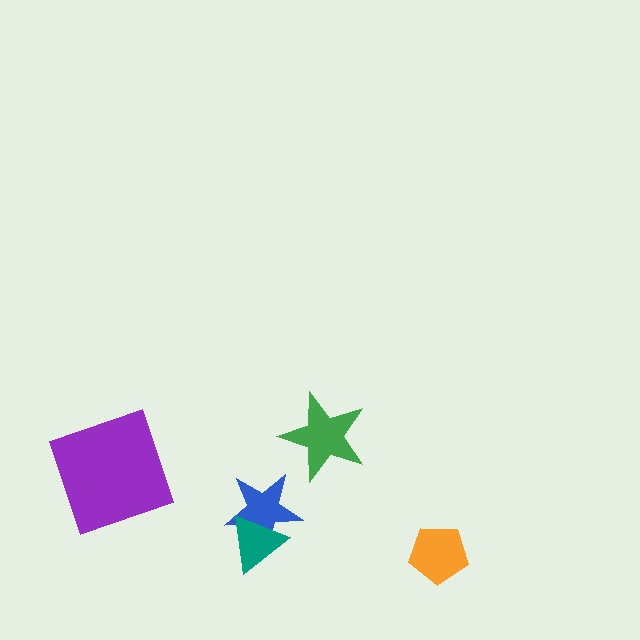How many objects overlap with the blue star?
1 object overlaps with the blue star.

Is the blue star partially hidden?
Yes, it is partially covered by another shape.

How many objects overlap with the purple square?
0 objects overlap with the purple square.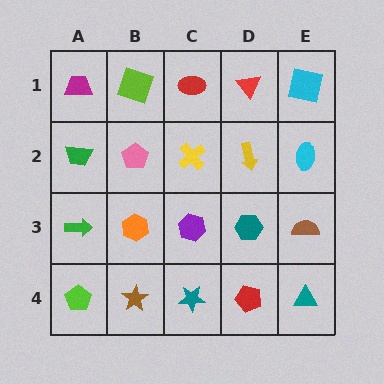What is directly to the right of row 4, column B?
A teal star.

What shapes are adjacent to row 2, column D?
A red triangle (row 1, column D), a teal hexagon (row 3, column D), a yellow cross (row 2, column C), a cyan ellipse (row 2, column E).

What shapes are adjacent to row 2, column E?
A cyan square (row 1, column E), a brown semicircle (row 3, column E), a yellow arrow (row 2, column D).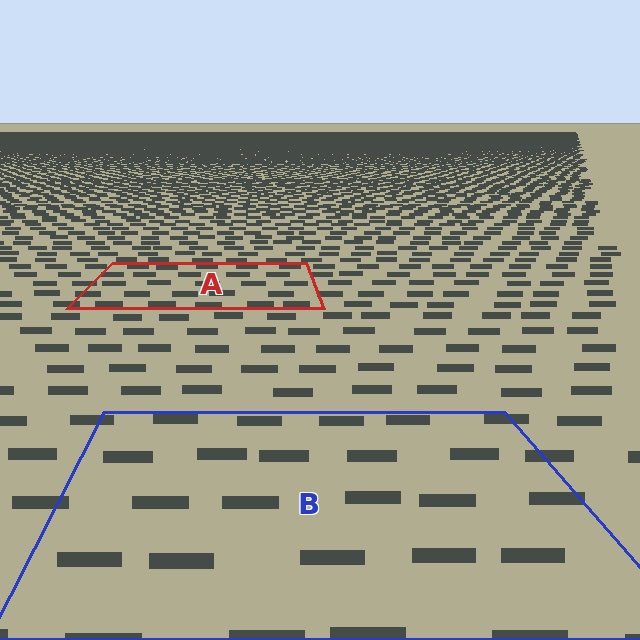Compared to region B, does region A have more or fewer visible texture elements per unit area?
Region A has more texture elements per unit area — they are packed more densely because it is farther away.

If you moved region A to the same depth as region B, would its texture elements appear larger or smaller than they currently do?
They would appear larger. At a closer depth, the same texture elements are projected at a bigger on-screen size.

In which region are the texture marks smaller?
The texture marks are smaller in region A, because it is farther away.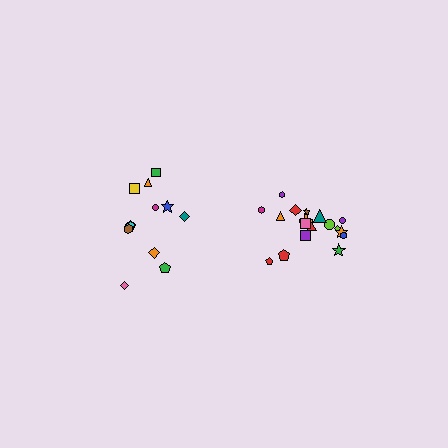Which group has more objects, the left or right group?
The right group.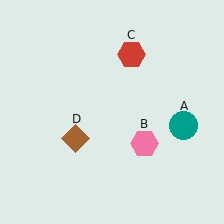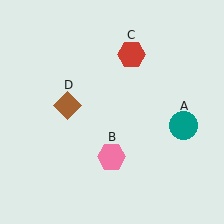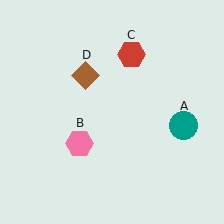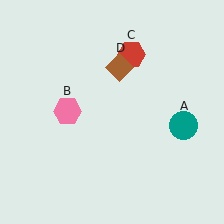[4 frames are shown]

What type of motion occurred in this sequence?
The pink hexagon (object B), brown diamond (object D) rotated clockwise around the center of the scene.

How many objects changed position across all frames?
2 objects changed position: pink hexagon (object B), brown diamond (object D).